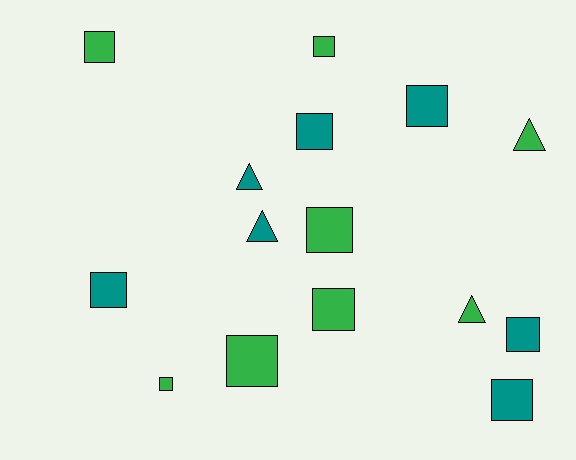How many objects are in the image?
There are 15 objects.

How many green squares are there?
There are 6 green squares.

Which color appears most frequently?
Green, with 8 objects.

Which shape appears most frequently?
Square, with 11 objects.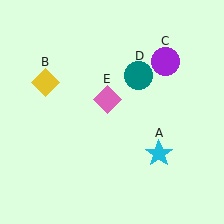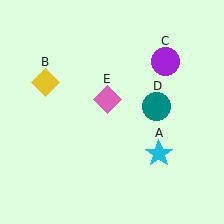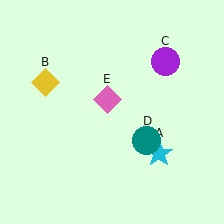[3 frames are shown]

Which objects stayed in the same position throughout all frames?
Cyan star (object A) and yellow diamond (object B) and purple circle (object C) and pink diamond (object E) remained stationary.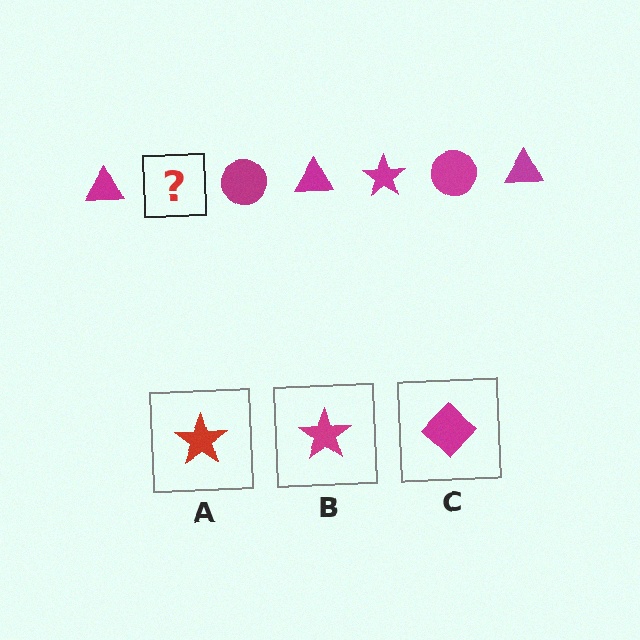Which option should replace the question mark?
Option B.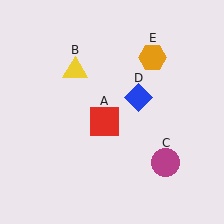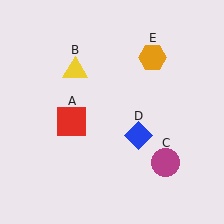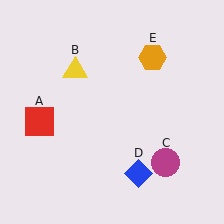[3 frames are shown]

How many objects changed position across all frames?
2 objects changed position: red square (object A), blue diamond (object D).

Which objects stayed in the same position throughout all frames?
Yellow triangle (object B) and magenta circle (object C) and orange hexagon (object E) remained stationary.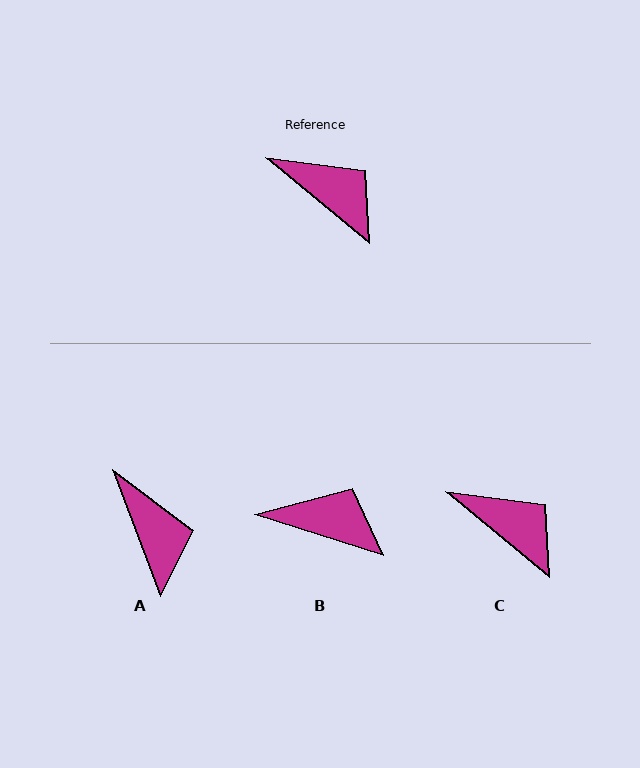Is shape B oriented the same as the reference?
No, it is off by about 22 degrees.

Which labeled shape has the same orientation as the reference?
C.